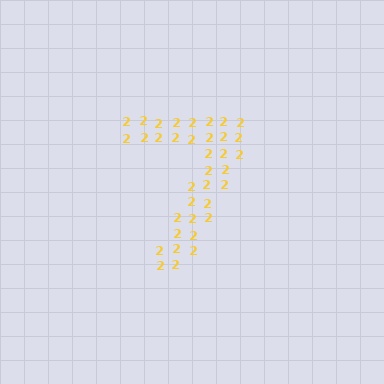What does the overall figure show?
The overall figure shows the digit 7.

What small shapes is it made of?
It is made of small digit 2's.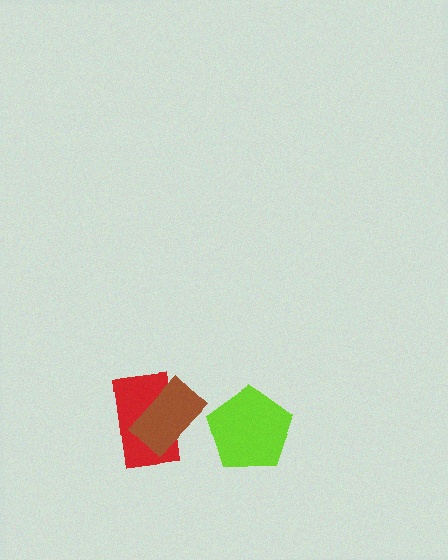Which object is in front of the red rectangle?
The brown rectangle is in front of the red rectangle.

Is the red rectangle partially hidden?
Yes, it is partially covered by another shape.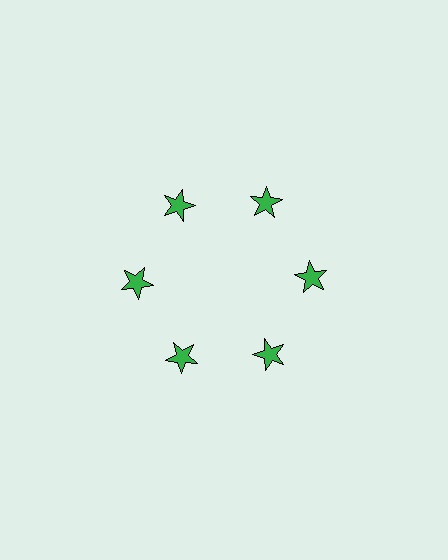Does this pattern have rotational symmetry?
Yes, this pattern has 6-fold rotational symmetry. It looks the same after rotating 60 degrees around the center.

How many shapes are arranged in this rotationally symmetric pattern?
There are 6 shapes, arranged in 6 groups of 1.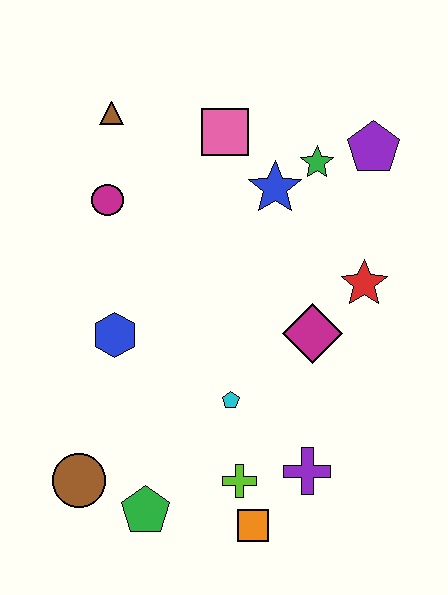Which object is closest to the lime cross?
The orange square is closest to the lime cross.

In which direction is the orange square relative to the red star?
The orange square is below the red star.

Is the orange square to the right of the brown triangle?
Yes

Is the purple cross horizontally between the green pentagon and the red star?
Yes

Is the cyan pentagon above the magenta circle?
No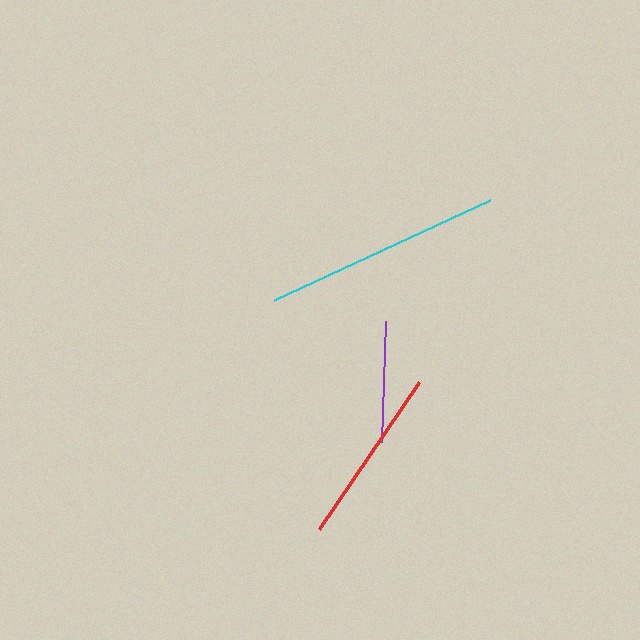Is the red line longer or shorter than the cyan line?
The cyan line is longer than the red line.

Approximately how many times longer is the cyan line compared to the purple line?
The cyan line is approximately 2.0 times the length of the purple line.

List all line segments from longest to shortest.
From longest to shortest: cyan, red, purple.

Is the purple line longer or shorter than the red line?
The red line is longer than the purple line.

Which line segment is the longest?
The cyan line is the longest at approximately 239 pixels.